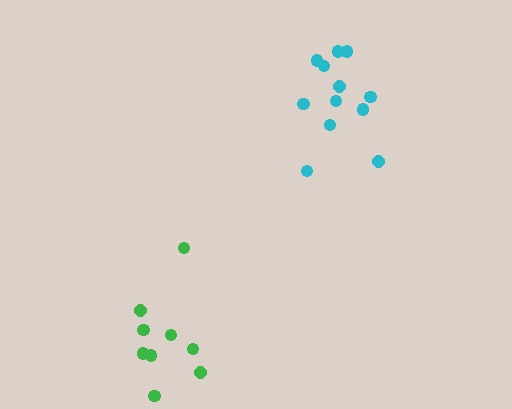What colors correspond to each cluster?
The clusters are colored: cyan, green.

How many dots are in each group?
Group 1: 12 dots, Group 2: 9 dots (21 total).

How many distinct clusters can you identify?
There are 2 distinct clusters.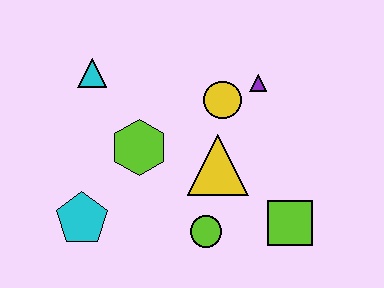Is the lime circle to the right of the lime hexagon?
Yes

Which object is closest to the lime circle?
The yellow triangle is closest to the lime circle.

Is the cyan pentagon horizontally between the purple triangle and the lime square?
No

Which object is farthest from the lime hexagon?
The lime square is farthest from the lime hexagon.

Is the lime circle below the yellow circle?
Yes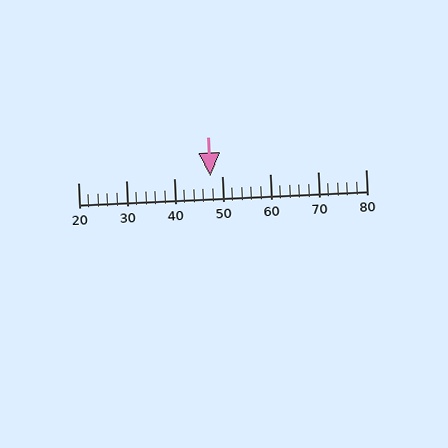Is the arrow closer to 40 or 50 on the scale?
The arrow is closer to 50.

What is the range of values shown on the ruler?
The ruler shows values from 20 to 80.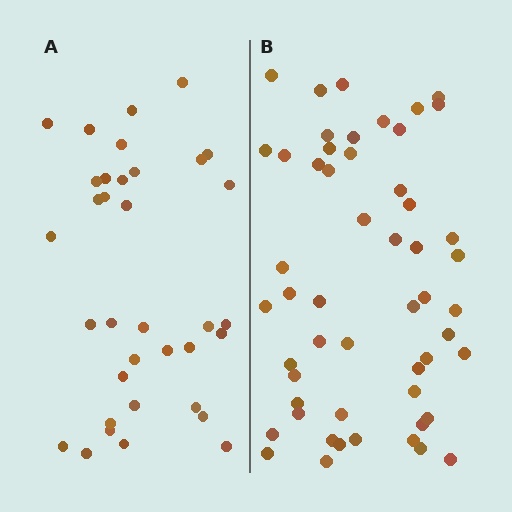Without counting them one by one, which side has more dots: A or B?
Region B (the right region) has more dots.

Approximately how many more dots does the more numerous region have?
Region B has approximately 20 more dots than region A.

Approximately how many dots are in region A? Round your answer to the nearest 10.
About 40 dots. (The exact count is 35, which rounds to 40.)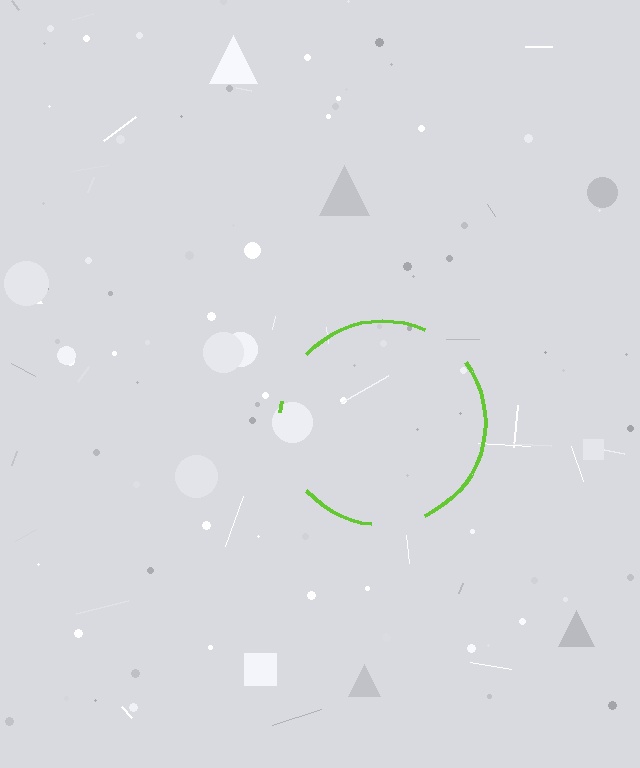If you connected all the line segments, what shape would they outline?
They would outline a circle.